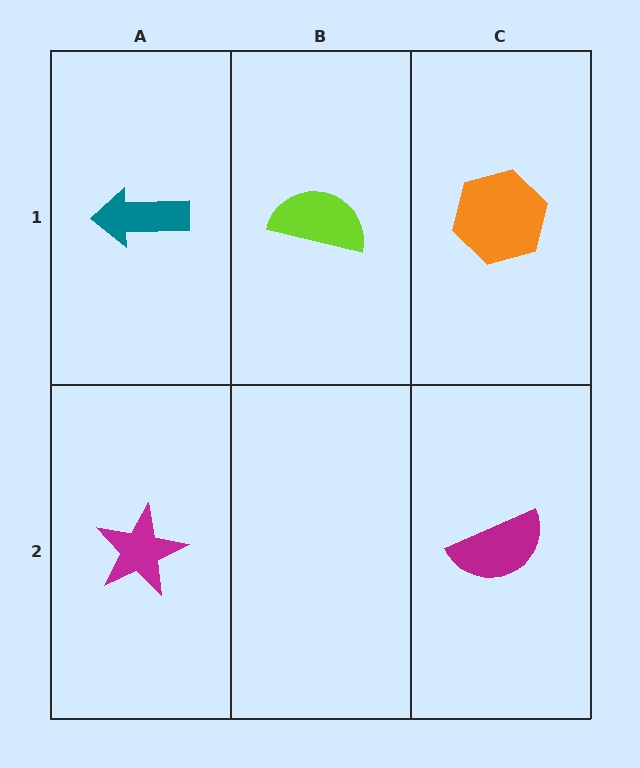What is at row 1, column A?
A teal arrow.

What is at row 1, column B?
A lime semicircle.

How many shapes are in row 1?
3 shapes.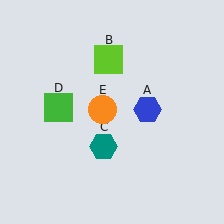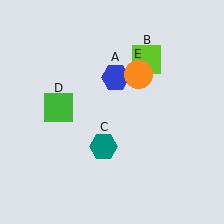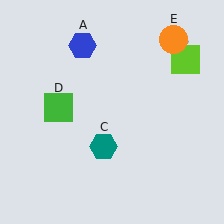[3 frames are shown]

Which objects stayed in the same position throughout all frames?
Teal hexagon (object C) and green square (object D) remained stationary.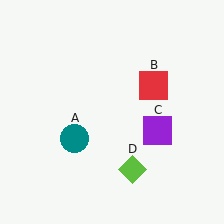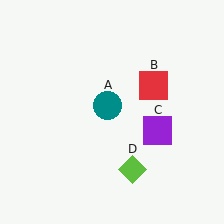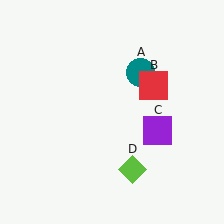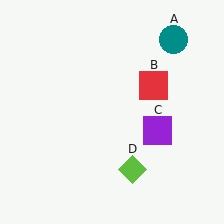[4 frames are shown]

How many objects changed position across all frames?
1 object changed position: teal circle (object A).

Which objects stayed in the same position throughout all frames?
Red square (object B) and purple square (object C) and lime diamond (object D) remained stationary.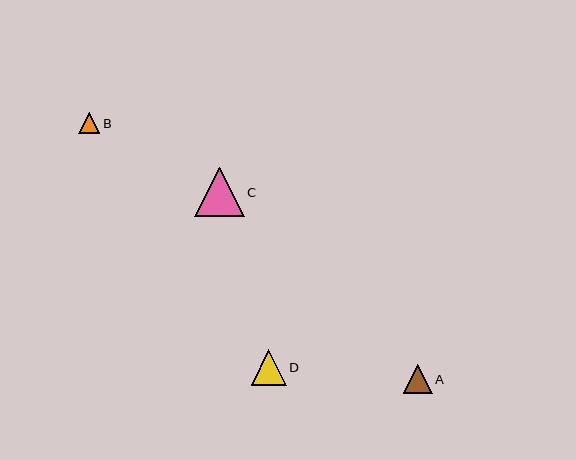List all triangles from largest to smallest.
From largest to smallest: C, D, A, B.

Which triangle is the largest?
Triangle C is the largest with a size of approximately 49 pixels.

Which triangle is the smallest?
Triangle B is the smallest with a size of approximately 21 pixels.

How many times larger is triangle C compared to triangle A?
Triangle C is approximately 1.7 times the size of triangle A.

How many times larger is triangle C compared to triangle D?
Triangle C is approximately 1.4 times the size of triangle D.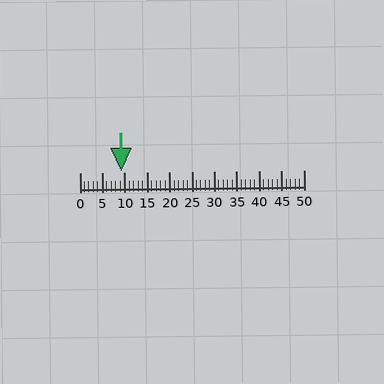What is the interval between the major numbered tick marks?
The major tick marks are spaced 5 units apart.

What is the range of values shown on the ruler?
The ruler shows values from 0 to 50.